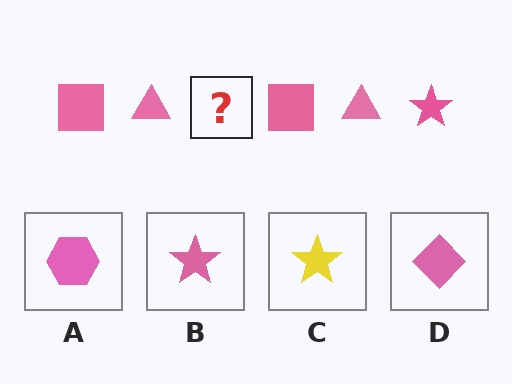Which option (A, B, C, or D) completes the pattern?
B.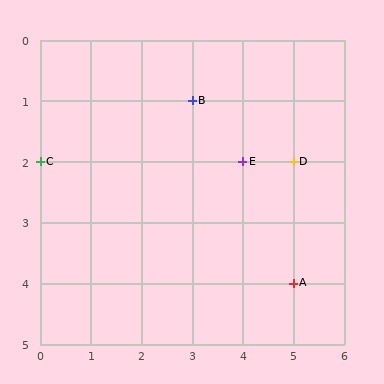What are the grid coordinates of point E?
Point E is at grid coordinates (4, 2).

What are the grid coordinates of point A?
Point A is at grid coordinates (5, 4).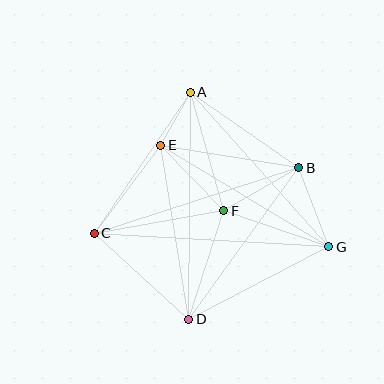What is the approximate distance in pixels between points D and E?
The distance between D and E is approximately 176 pixels.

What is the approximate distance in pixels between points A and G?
The distance between A and G is approximately 208 pixels.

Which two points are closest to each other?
Points A and E are closest to each other.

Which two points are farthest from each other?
Points C and G are farthest from each other.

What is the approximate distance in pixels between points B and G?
The distance between B and G is approximately 84 pixels.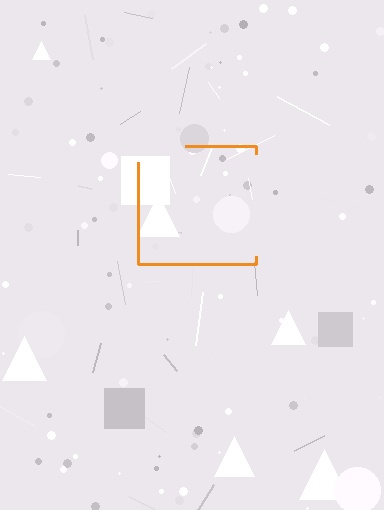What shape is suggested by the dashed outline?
The dashed outline suggests a square.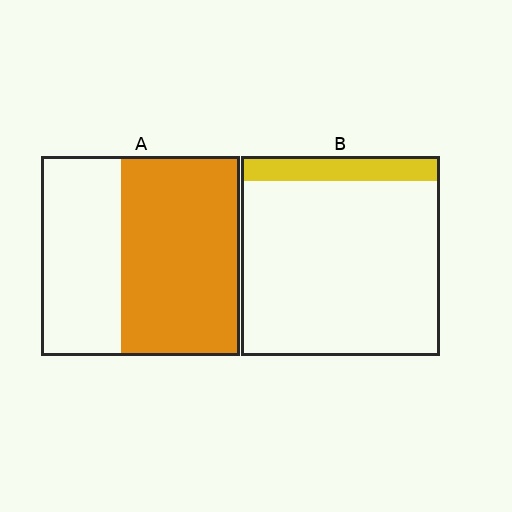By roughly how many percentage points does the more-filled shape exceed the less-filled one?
By roughly 45 percentage points (A over B).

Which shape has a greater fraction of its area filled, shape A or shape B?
Shape A.